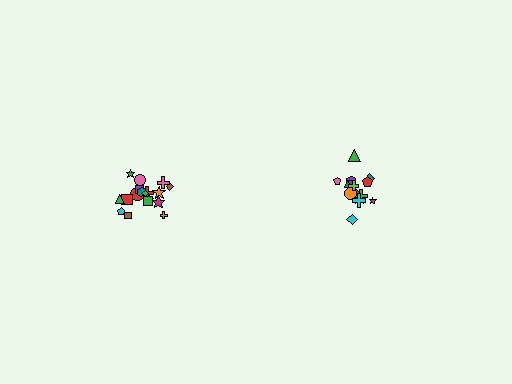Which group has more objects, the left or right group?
The left group.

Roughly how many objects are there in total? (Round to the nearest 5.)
Roughly 35 objects in total.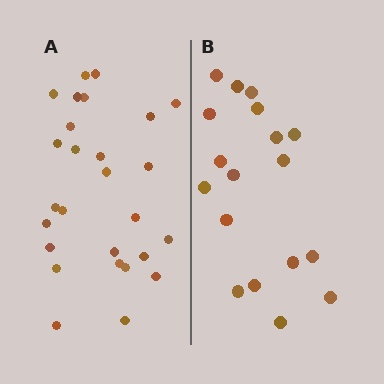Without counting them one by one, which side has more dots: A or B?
Region A (the left region) has more dots.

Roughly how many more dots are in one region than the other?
Region A has roughly 8 or so more dots than region B.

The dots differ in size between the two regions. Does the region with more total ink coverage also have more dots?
No. Region B has more total ink coverage because its dots are larger, but region A actually contains more individual dots. Total area can be misleading — the number of items is what matters here.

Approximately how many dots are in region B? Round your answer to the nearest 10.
About 20 dots. (The exact count is 18, which rounds to 20.)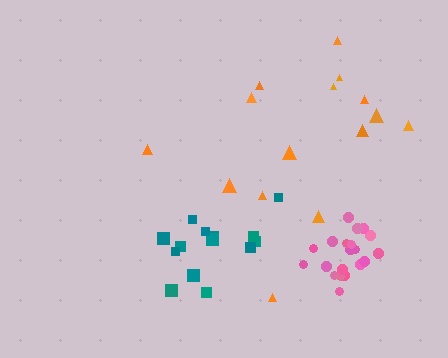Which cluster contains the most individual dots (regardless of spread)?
Pink (22).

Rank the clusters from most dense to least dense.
pink, teal, orange.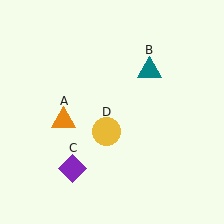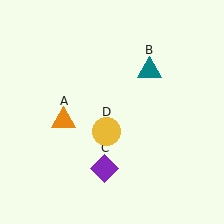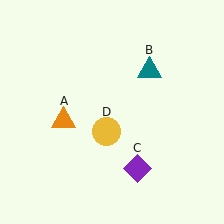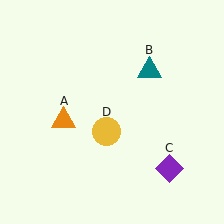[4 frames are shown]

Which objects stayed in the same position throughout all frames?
Orange triangle (object A) and teal triangle (object B) and yellow circle (object D) remained stationary.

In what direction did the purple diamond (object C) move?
The purple diamond (object C) moved right.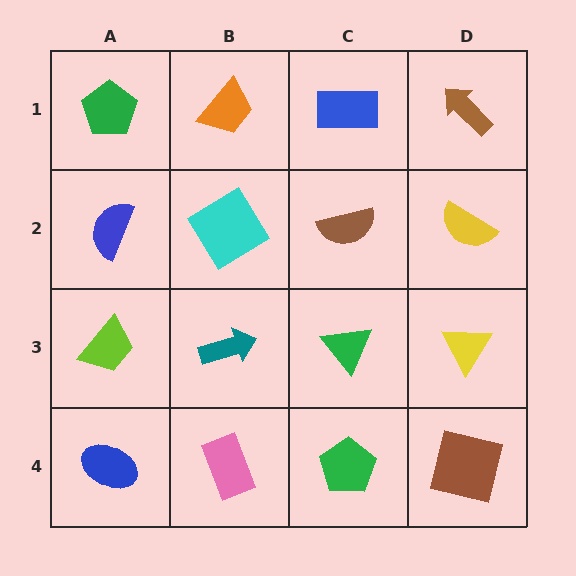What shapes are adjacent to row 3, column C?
A brown semicircle (row 2, column C), a green pentagon (row 4, column C), a teal arrow (row 3, column B), a yellow triangle (row 3, column D).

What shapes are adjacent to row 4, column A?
A lime trapezoid (row 3, column A), a pink rectangle (row 4, column B).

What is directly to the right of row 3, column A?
A teal arrow.